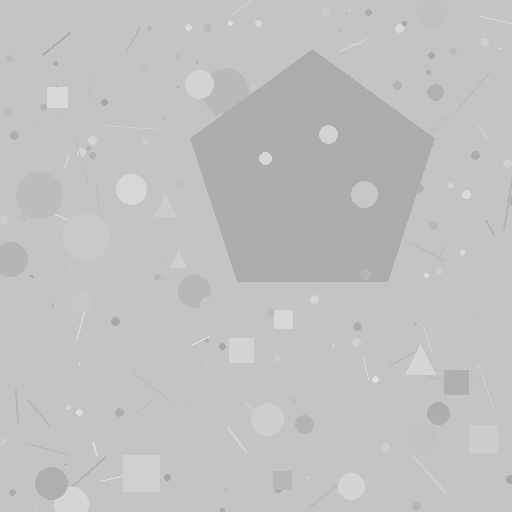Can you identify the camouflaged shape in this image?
The camouflaged shape is a pentagon.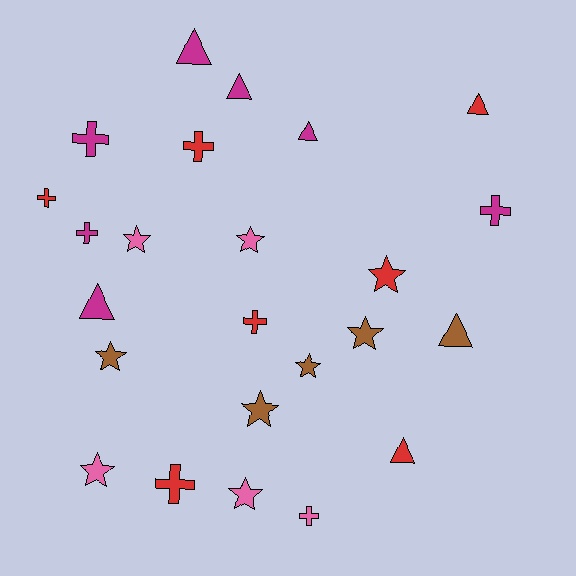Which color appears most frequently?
Red, with 7 objects.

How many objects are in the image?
There are 24 objects.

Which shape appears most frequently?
Star, with 9 objects.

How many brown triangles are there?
There is 1 brown triangle.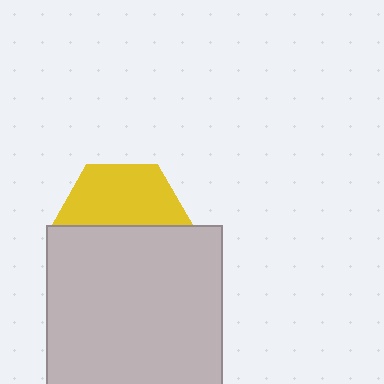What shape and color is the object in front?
The object in front is a light gray rectangle.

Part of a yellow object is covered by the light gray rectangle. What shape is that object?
It is a hexagon.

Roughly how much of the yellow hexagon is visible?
About half of it is visible (roughly 50%).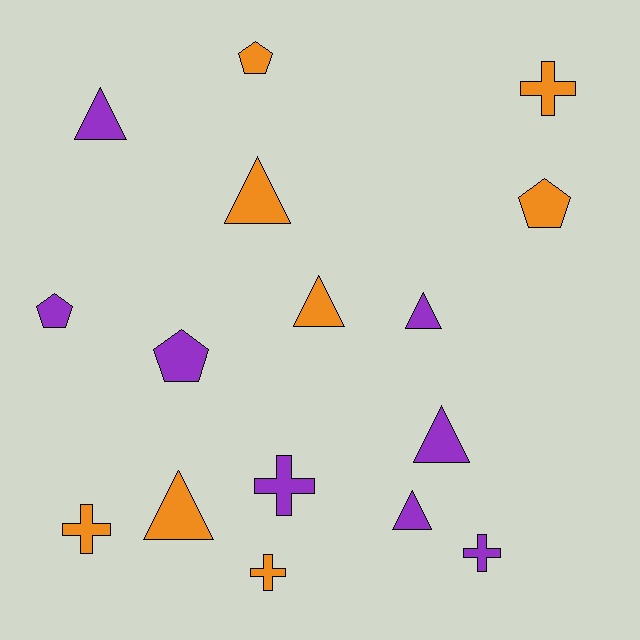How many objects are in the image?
There are 16 objects.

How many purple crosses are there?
There are 2 purple crosses.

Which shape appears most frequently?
Triangle, with 7 objects.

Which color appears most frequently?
Orange, with 8 objects.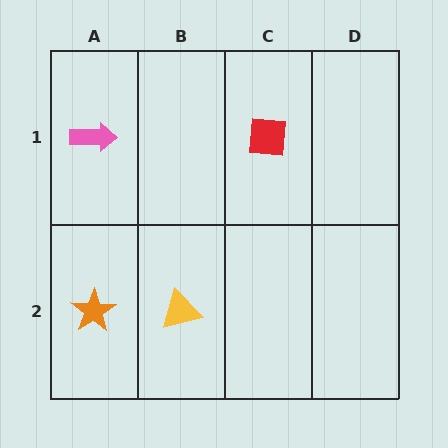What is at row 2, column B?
A yellow triangle.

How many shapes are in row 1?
2 shapes.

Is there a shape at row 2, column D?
No, that cell is empty.